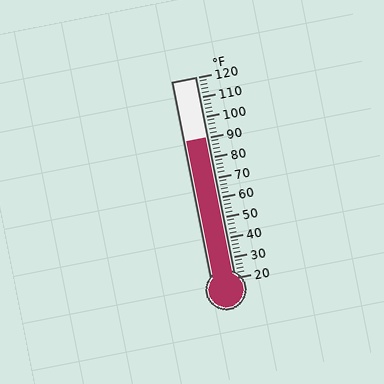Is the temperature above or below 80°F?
The temperature is above 80°F.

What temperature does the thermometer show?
The thermometer shows approximately 90°F.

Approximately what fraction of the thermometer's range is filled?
The thermometer is filled to approximately 70% of its range.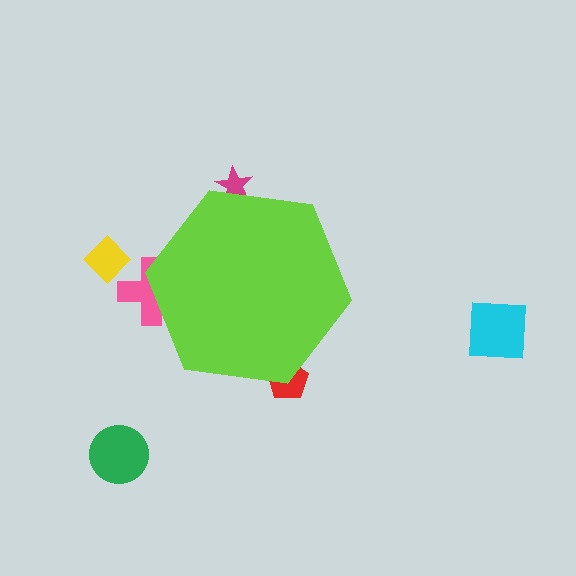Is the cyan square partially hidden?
No, the cyan square is fully visible.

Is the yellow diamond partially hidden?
No, the yellow diamond is fully visible.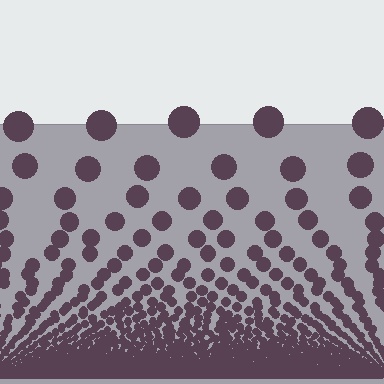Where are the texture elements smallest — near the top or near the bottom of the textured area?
Near the bottom.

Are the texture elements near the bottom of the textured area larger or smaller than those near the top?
Smaller. The gradient is inverted — elements near the bottom are smaller and denser.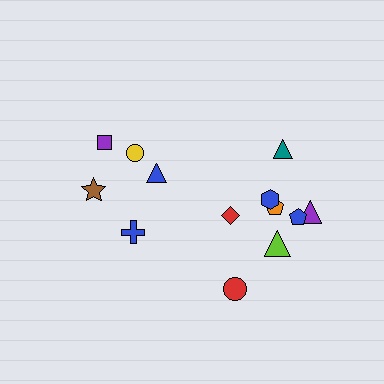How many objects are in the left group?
There are 5 objects.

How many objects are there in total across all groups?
There are 13 objects.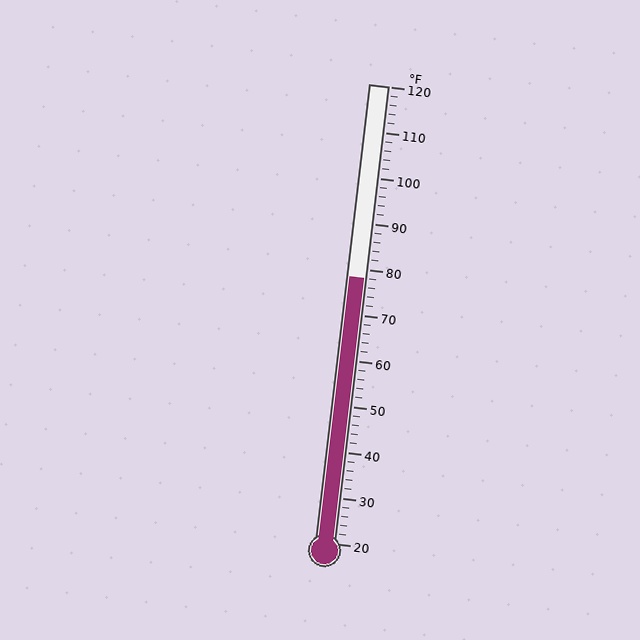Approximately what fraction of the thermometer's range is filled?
The thermometer is filled to approximately 60% of its range.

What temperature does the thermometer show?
The thermometer shows approximately 78°F.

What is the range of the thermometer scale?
The thermometer scale ranges from 20°F to 120°F.